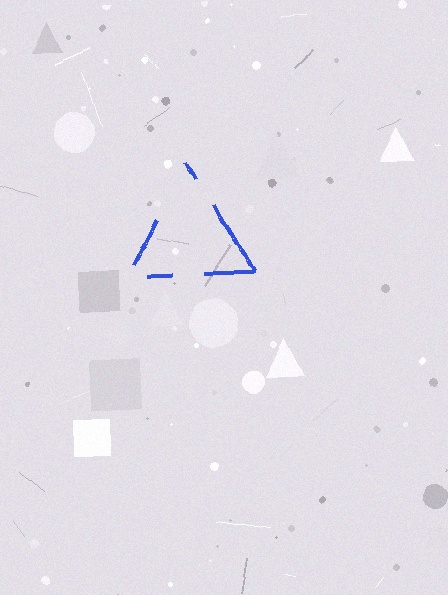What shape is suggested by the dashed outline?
The dashed outline suggests a triangle.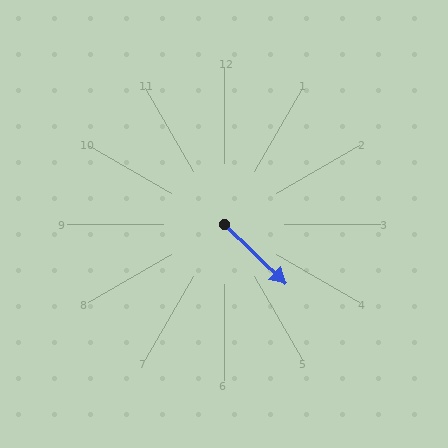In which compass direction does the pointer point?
Southeast.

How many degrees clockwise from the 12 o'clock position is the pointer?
Approximately 134 degrees.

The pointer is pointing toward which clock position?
Roughly 4 o'clock.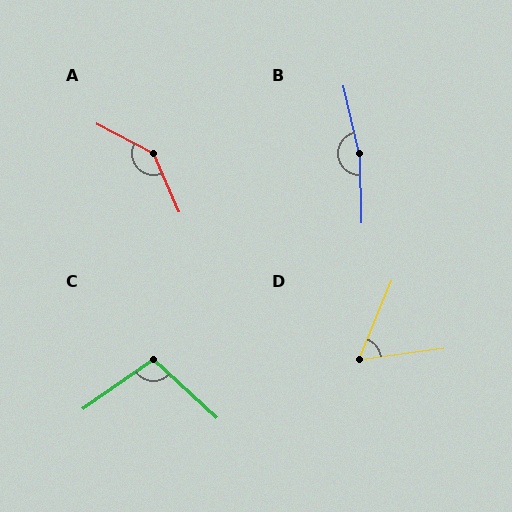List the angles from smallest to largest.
D (60°), C (102°), A (141°), B (168°).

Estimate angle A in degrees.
Approximately 141 degrees.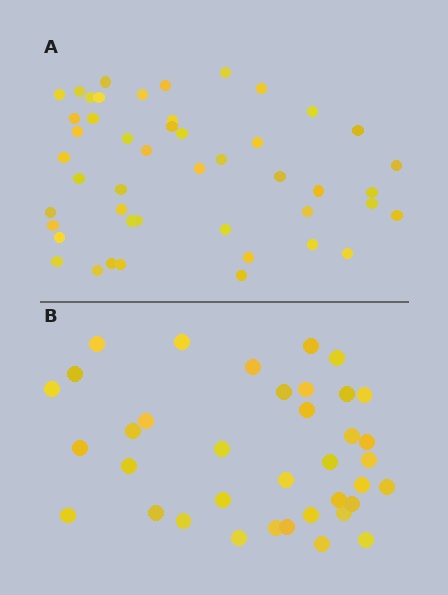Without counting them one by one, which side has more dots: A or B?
Region A (the top region) has more dots.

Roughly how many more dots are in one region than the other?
Region A has roughly 10 or so more dots than region B.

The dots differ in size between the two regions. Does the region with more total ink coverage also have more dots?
No. Region B has more total ink coverage because its dots are larger, but region A actually contains more individual dots. Total area can be misleading — the number of items is what matters here.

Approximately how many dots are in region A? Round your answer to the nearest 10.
About 50 dots. (The exact count is 47, which rounds to 50.)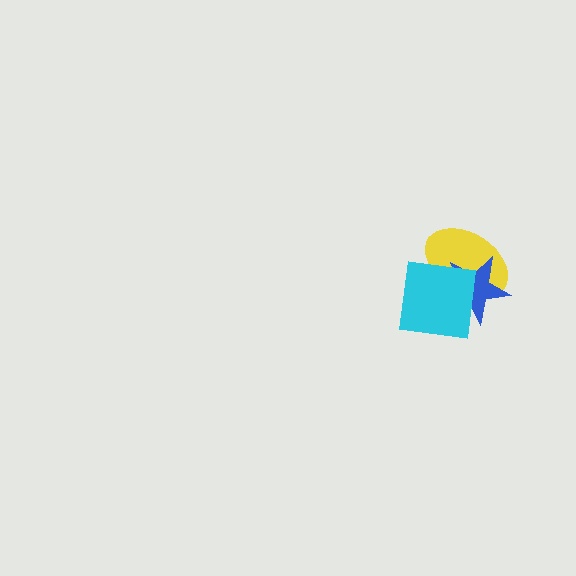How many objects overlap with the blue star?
2 objects overlap with the blue star.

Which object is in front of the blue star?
The cyan square is in front of the blue star.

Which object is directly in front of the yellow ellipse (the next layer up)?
The blue star is directly in front of the yellow ellipse.